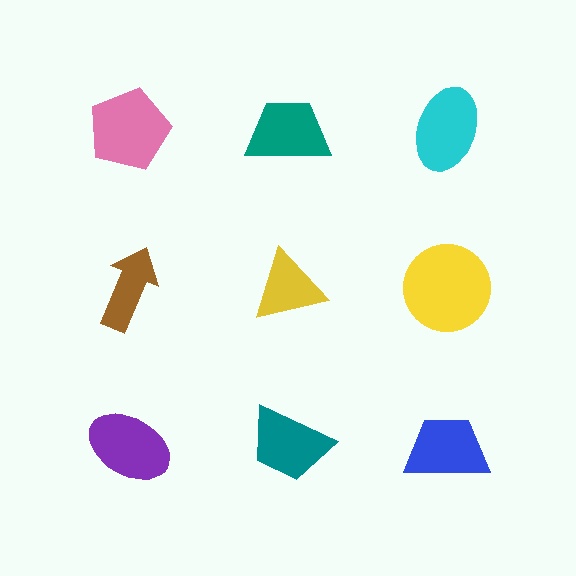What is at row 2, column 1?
A brown arrow.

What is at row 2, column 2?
A yellow triangle.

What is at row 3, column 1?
A purple ellipse.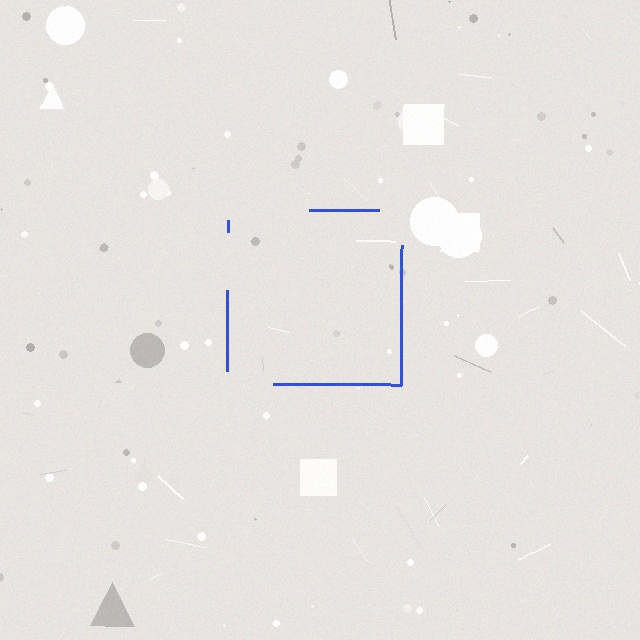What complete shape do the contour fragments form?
The contour fragments form a square.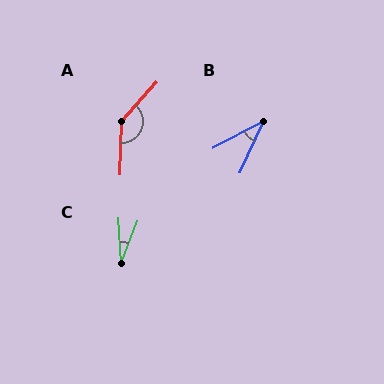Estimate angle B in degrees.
Approximately 38 degrees.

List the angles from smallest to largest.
C (24°), B (38°), A (139°).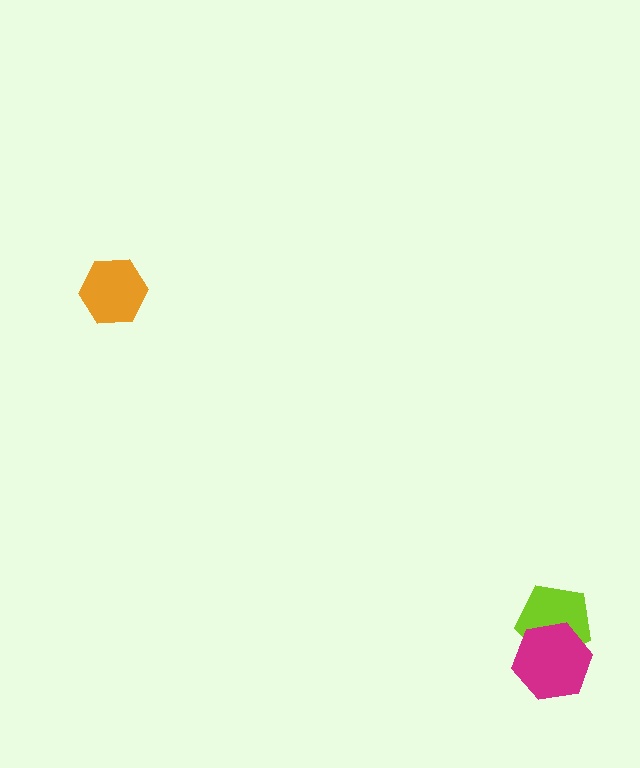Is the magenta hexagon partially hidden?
No, no other shape covers it.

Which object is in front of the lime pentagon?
The magenta hexagon is in front of the lime pentagon.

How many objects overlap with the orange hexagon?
0 objects overlap with the orange hexagon.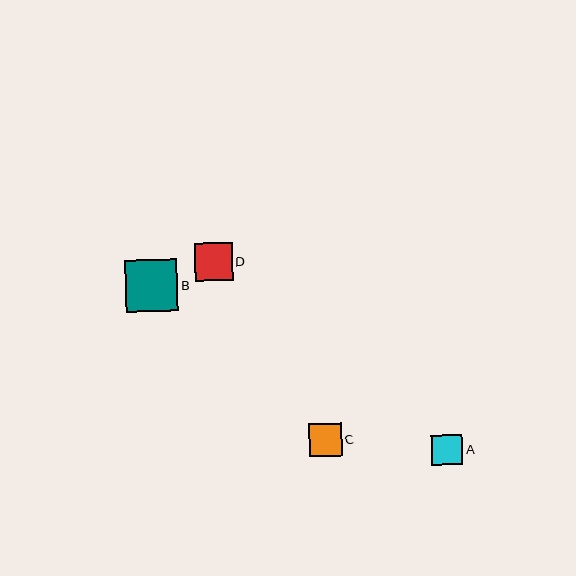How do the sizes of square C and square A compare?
Square C and square A are approximately the same size.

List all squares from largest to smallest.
From largest to smallest: B, D, C, A.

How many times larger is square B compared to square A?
Square B is approximately 1.7 times the size of square A.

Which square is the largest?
Square B is the largest with a size of approximately 52 pixels.